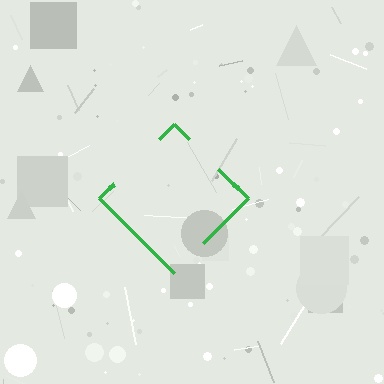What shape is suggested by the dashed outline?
The dashed outline suggests a diamond.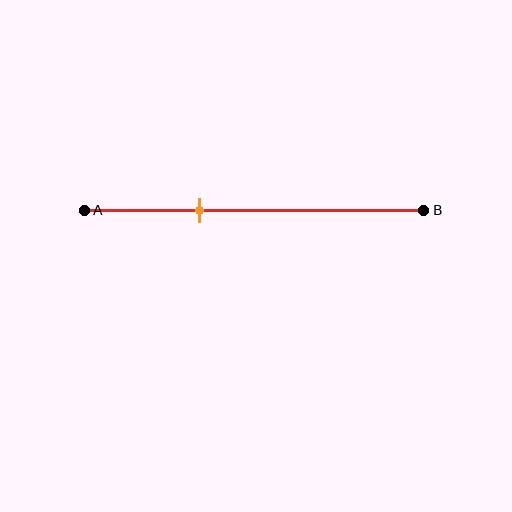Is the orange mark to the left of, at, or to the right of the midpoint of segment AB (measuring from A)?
The orange mark is to the left of the midpoint of segment AB.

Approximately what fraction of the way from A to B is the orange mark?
The orange mark is approximately 35% of the way from A to B.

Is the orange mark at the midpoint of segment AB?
No, the mark is at about 35% from A, not at the 50% midpoint.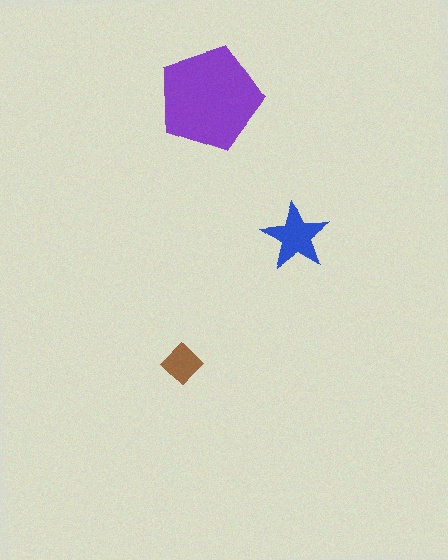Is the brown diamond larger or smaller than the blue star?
Smaller.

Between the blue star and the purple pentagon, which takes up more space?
The purple pentagon.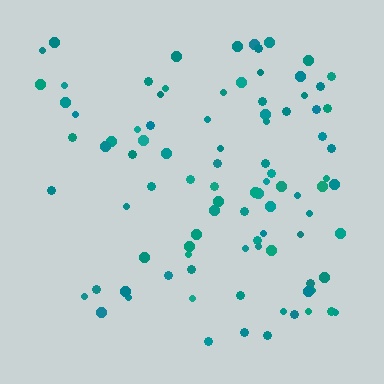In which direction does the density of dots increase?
From left to right, with the right side densest.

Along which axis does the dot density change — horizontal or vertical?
Horizontal.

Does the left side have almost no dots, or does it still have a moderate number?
Still a moderate number, just noticeably fewer than the right.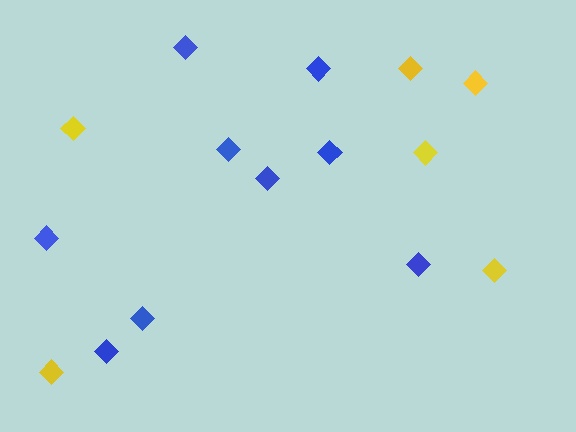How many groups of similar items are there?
There are 2 groups: one group of yellow diamonds (6) and one group of blue diamonds (9).